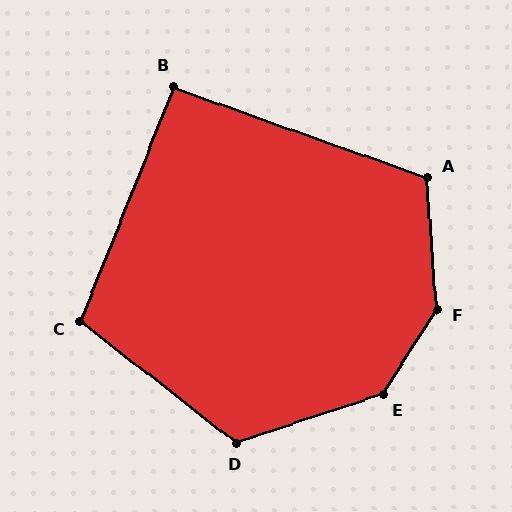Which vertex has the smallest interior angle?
B, at approximately 92 degrees.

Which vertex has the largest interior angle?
F, at approximately 144 degrees.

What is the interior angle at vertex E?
Approximately 140 degrees (obtuse).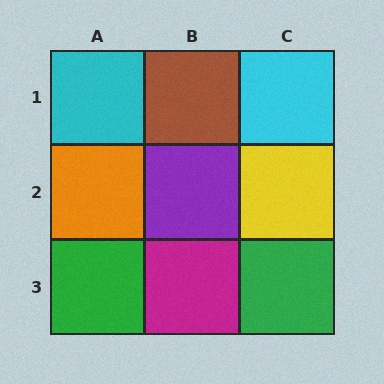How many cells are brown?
1 cell is brown.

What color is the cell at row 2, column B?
Purple.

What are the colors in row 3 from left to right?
Green, magenta, green.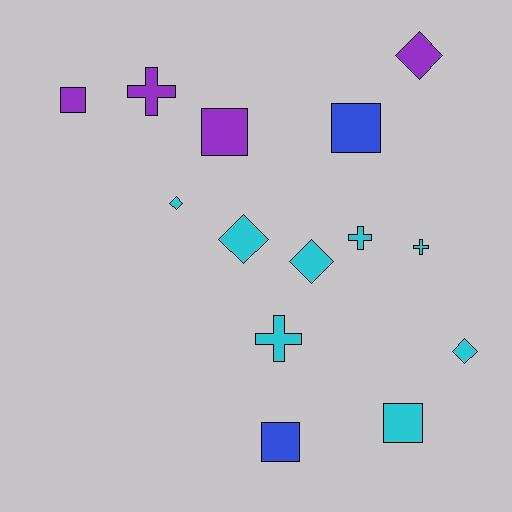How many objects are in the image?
There are 14 objects.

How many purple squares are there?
There are 2 purple squares.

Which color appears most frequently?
Cyan, with 8 objects.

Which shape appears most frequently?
Square, with 5 objects.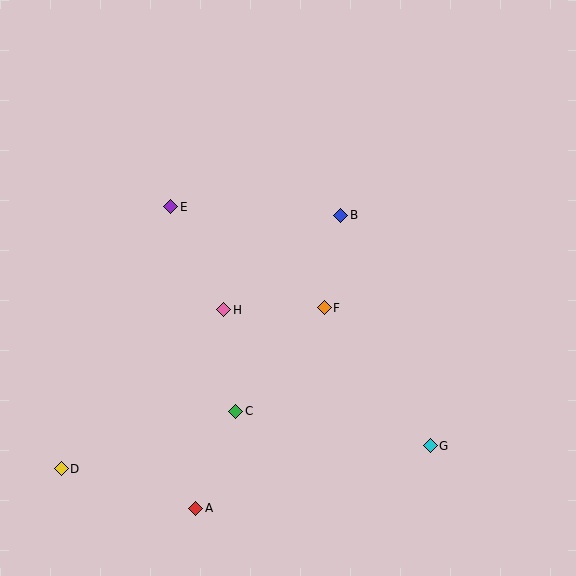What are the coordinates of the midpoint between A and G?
The midpoint between A and G is at (313, 477).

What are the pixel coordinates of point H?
Point H is at (224, 310).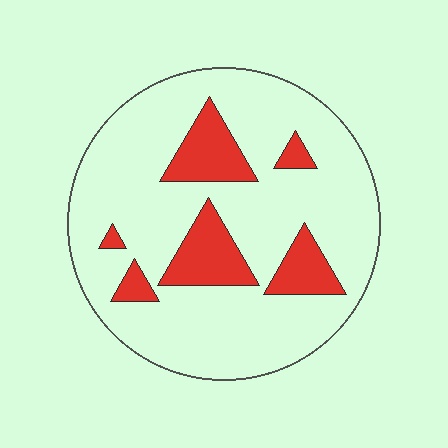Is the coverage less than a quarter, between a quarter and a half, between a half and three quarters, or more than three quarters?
Less than a quarter.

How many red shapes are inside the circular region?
6.